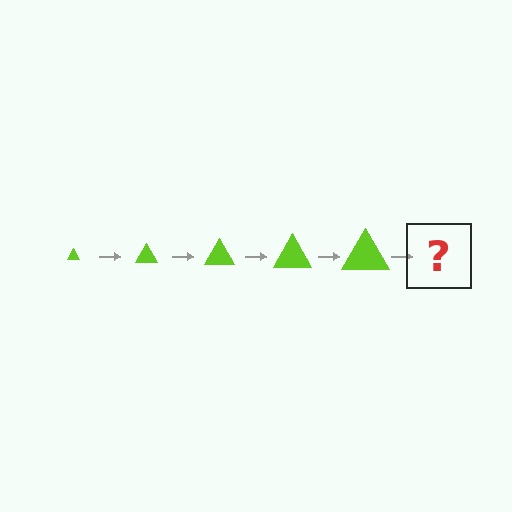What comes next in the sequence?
The next element should be a lime triangle, larger than the previous one.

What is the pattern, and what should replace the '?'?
The pattern is that the triangle gets progressively larger each step. The '?' should be a lime triangle, larger than the previous one.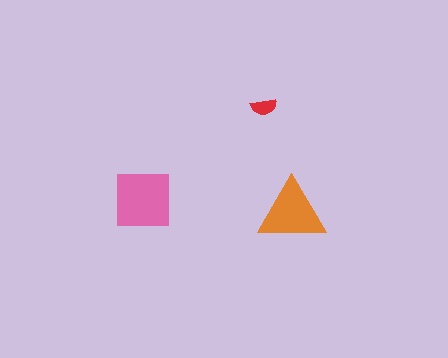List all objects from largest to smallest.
The pink square, the orange triangle, the red semicircle.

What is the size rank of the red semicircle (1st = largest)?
3rd.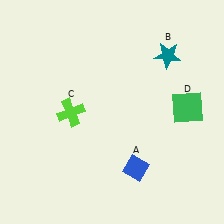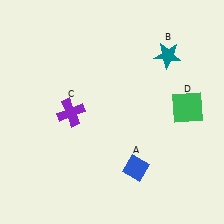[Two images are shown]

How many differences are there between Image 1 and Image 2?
There is 1 difference between the two images.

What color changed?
The cross (C) changed from lime in Image 1 to purple in Image 2.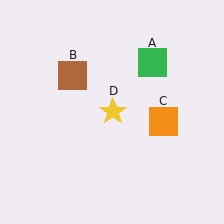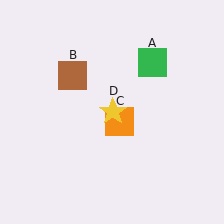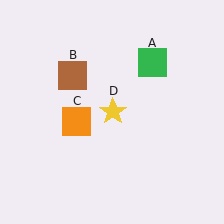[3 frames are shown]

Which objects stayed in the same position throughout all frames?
Green square (object A) and brown square (object B) and yellow star (object D) remained stationary.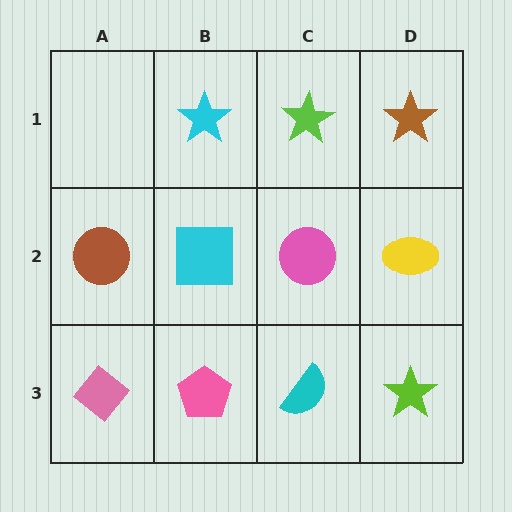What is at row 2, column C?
A pink circle.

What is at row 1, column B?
A cyan star.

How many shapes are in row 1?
3 shapes.